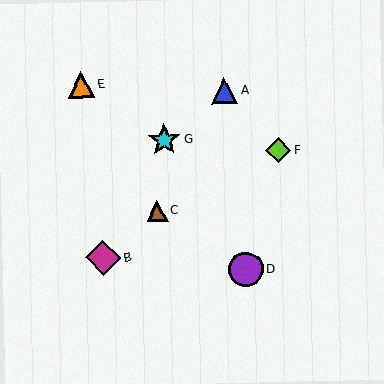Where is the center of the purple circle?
The center of the purple circle is at (246, 270).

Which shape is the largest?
The magenta diamond (labeled B) is the largest.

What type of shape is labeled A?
Shape A is a blue triangle.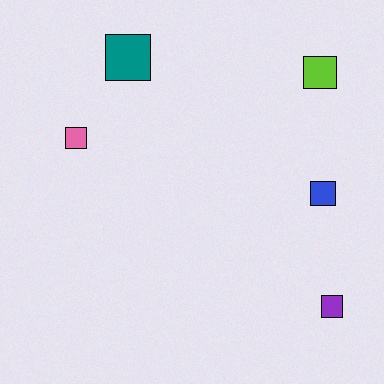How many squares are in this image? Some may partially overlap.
There are 5 squares.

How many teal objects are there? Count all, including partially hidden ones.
There is 1 teal object.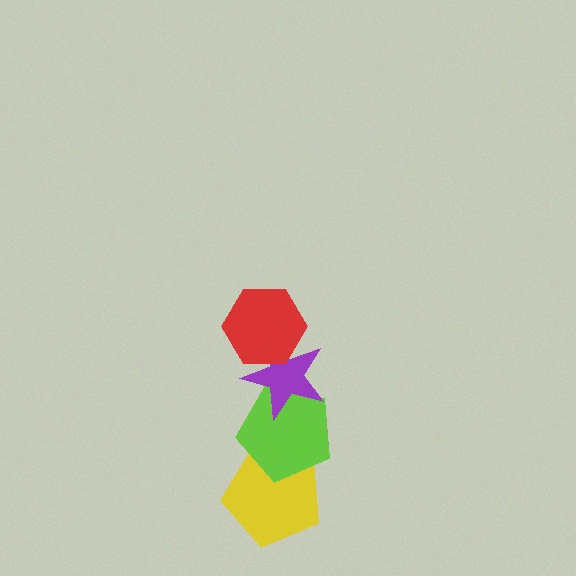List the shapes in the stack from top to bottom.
From top to bottom: the red hexagon, the purple star, the lime pentagon, the yellow pentagon.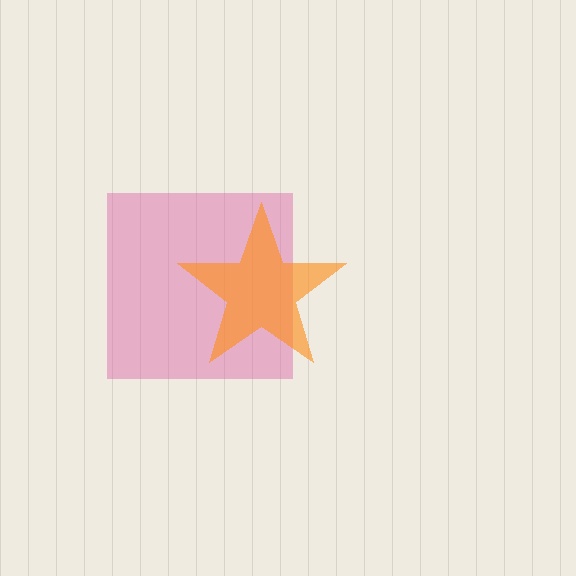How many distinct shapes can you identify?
There are 2 distinct shapes: a pink square, an orange star.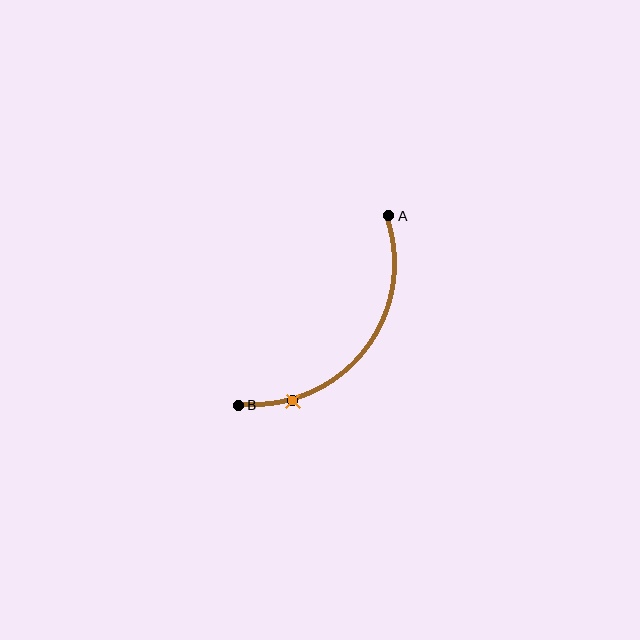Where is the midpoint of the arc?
The arc midpoint is the point on the curve farthest from the straight line joining A and B. It sits below and to the right of that line.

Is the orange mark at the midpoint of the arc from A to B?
No. The orange mark lies on the arc but is closer to endpoint B. The arc midpoint would be at the point on the curve equidistant along the arc from both A and B.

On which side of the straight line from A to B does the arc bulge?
The arc bulges below and to the right of the straight line connecting A and B.